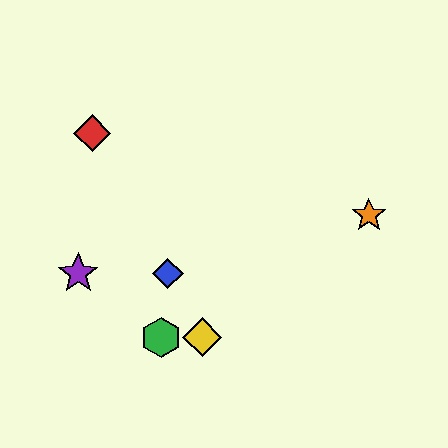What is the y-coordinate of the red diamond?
The red diamond is at y≈133.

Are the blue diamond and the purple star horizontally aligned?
Yes, both are at y≈273.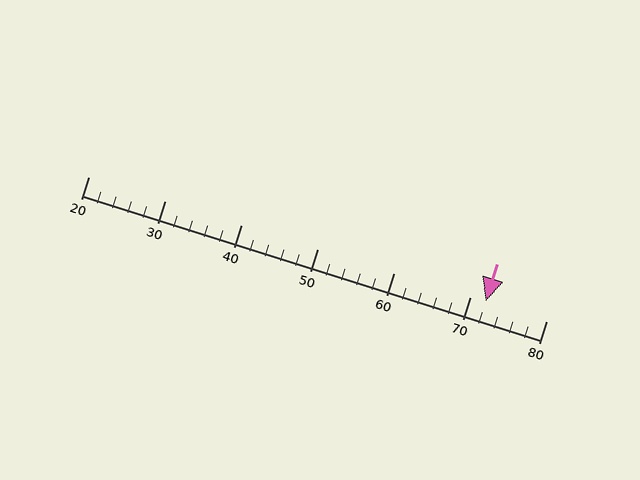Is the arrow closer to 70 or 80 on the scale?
The arrow is closer to 70.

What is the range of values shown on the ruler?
The ruler shows values from 20 to 80.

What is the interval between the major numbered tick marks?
The major tick marks are spaced 10 units apart.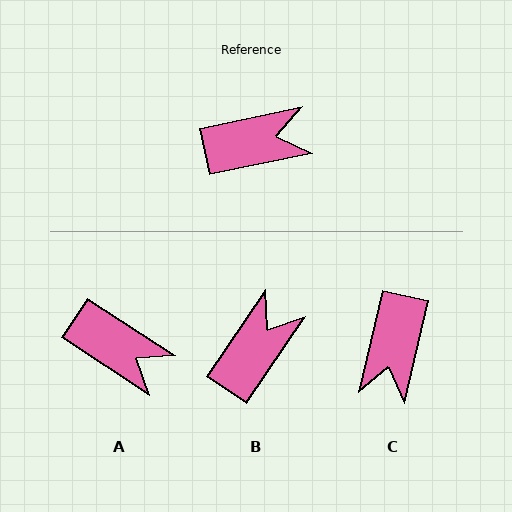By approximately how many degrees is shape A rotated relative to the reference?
Approximately 45 degrees clockwise.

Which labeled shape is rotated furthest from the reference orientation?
C, about 115 degrees away.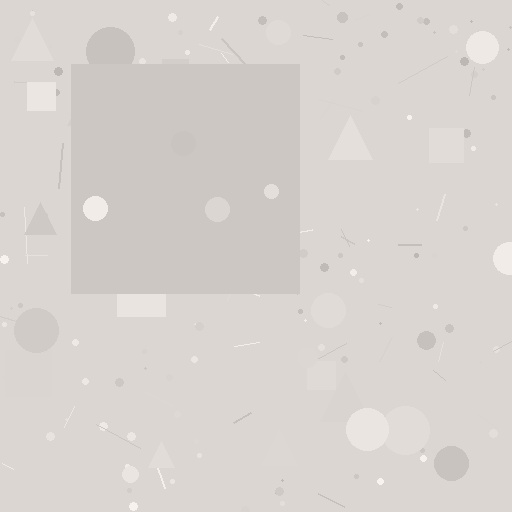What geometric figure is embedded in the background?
A square is embedded in the background.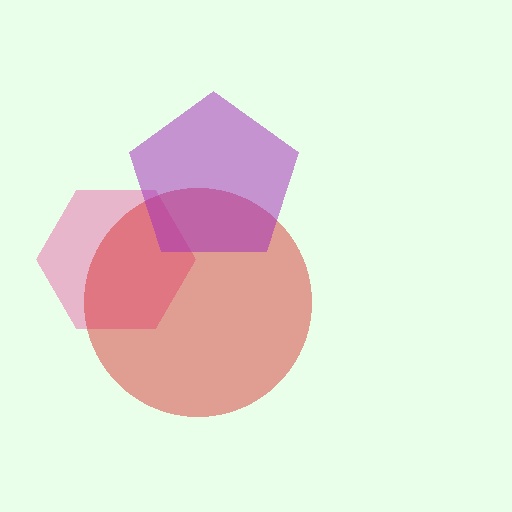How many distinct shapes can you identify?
There are 3 distinct shapes: a pink hexagon, a red circle, a purple pentagon.